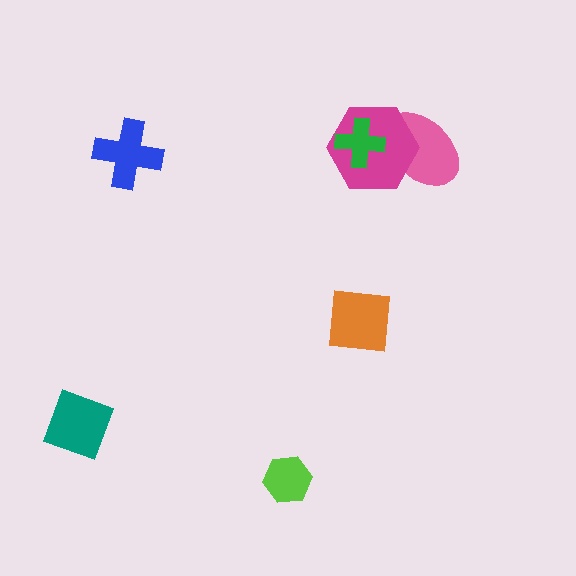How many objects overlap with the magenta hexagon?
2 objects overlap with the magenta hexagon.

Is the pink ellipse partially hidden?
Yes, it is partially covered by another shape.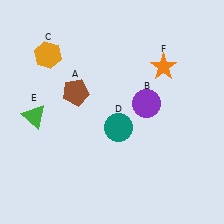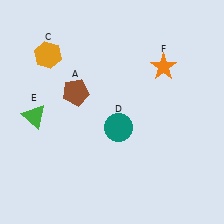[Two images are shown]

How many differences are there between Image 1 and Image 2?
There is 1 difference between the two images.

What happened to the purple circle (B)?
The purple circle (B) was removed in Image 2. It was in the top-right area of Image 1.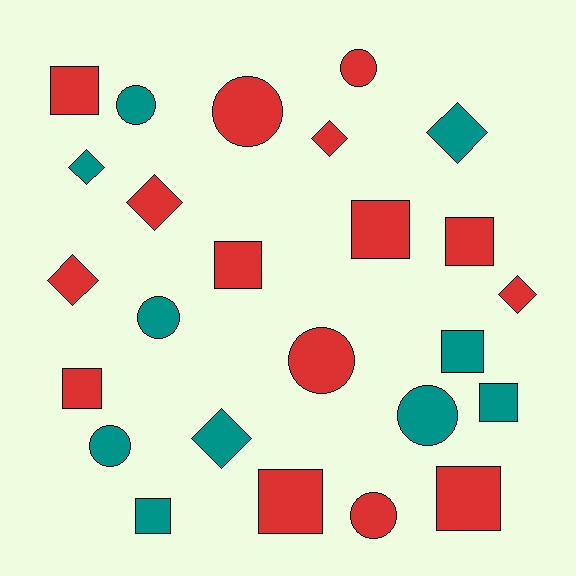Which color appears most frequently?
Red, with 15 objects.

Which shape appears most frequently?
Square, with 10 objects.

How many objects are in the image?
There are 25 objects.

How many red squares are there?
There are 7 red squares.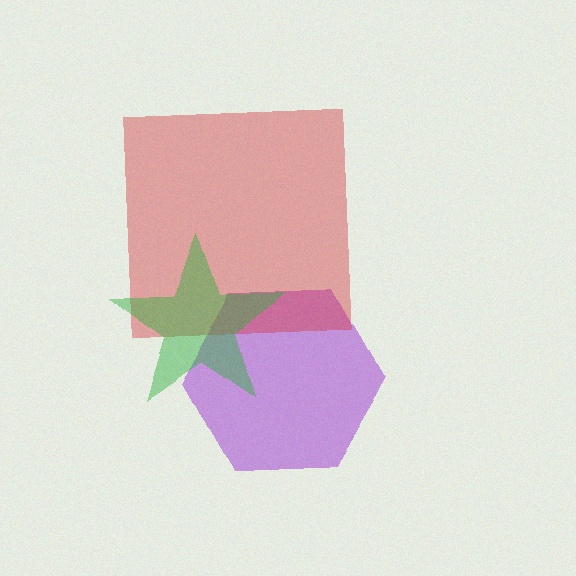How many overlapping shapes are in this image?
There are 3 overlapping shapes in the image.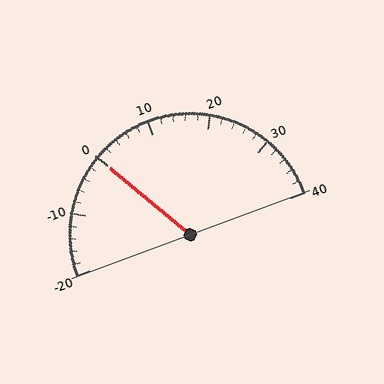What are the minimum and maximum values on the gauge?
The gauge ranges from -20 to 40.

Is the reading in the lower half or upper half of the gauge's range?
The reading is in the lower half of the range (-20 to 40).